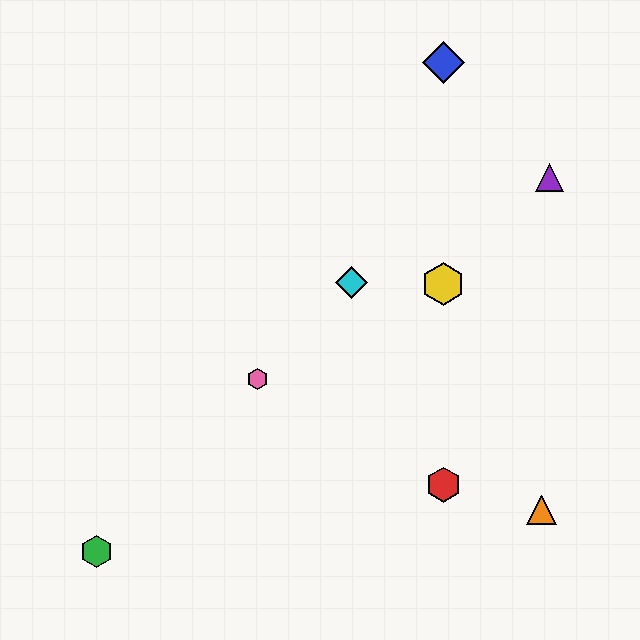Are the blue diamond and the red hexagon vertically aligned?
Yes, both are at x≈443.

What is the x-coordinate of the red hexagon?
The red hexagon is at x≈443.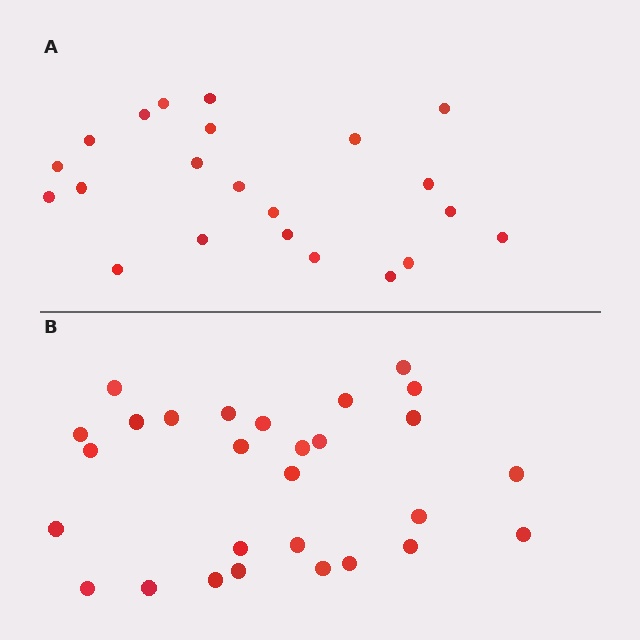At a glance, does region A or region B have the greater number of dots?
Region B (the bottom region) has more dots.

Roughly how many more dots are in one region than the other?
Region B has about 6 more dots than region A.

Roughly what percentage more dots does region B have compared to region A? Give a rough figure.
About 25% more.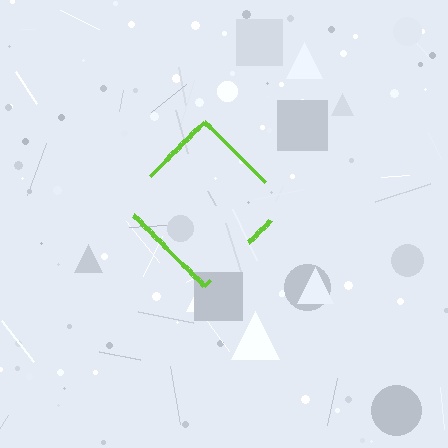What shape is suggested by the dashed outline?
The dashed outline suggests a diamond.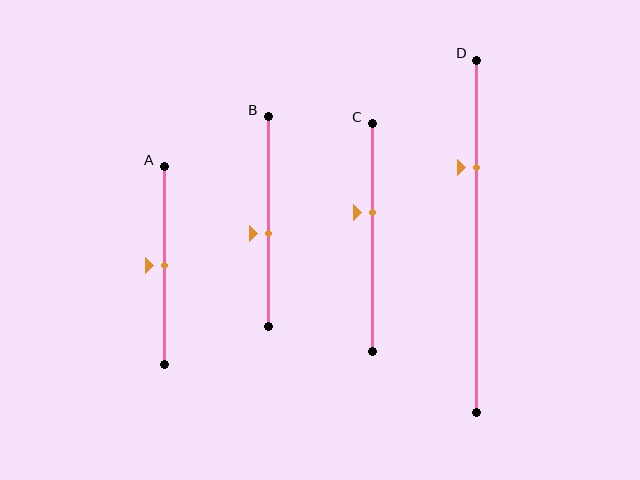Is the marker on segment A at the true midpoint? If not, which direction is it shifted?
Yes, the marker on segment A is at the true midpoint.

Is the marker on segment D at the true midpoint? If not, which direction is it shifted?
No, the marker on segment D is shifted upward by about 20% of the segment length.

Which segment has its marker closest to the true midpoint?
Segment A has its marker closest to the true midpoint.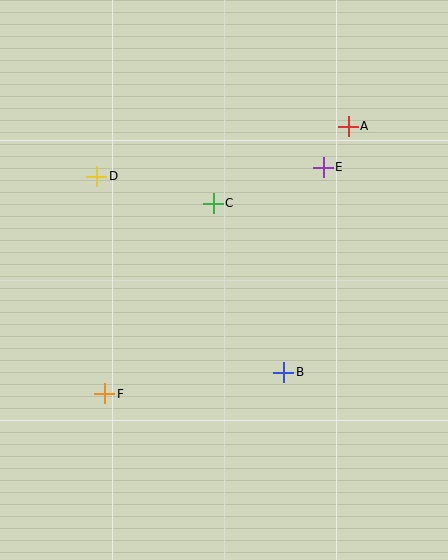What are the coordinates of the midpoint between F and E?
The midpoint between F and E is at (214, 281).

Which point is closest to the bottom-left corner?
Point F is closest to the bottom-left corner.